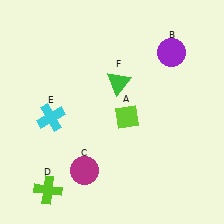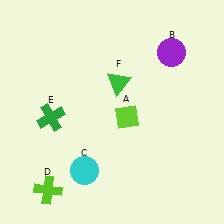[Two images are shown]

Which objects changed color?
C changed from magenta to cyan. E changed from cyan to green.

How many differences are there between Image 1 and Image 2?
There are 2 differences between the two images.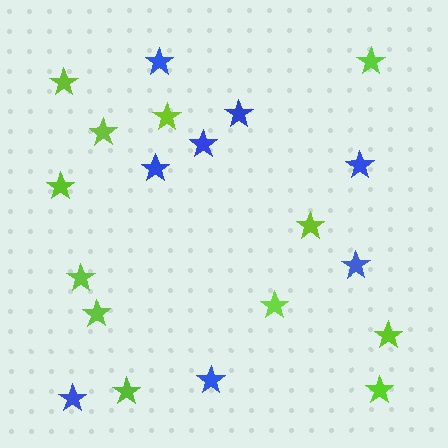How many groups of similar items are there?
There are 2 groups: one group of blue stars (8) and one group of lime stars (12).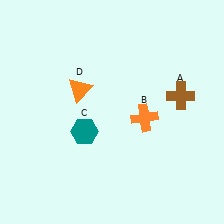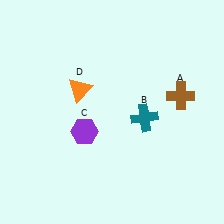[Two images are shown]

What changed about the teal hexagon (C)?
In Image 1, C is teal. In Image 2, it changed to purple.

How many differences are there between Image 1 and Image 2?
There are 2 differences between the two images.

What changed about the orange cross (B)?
In Image 1, B is orange. In Image 2, it changed to teal.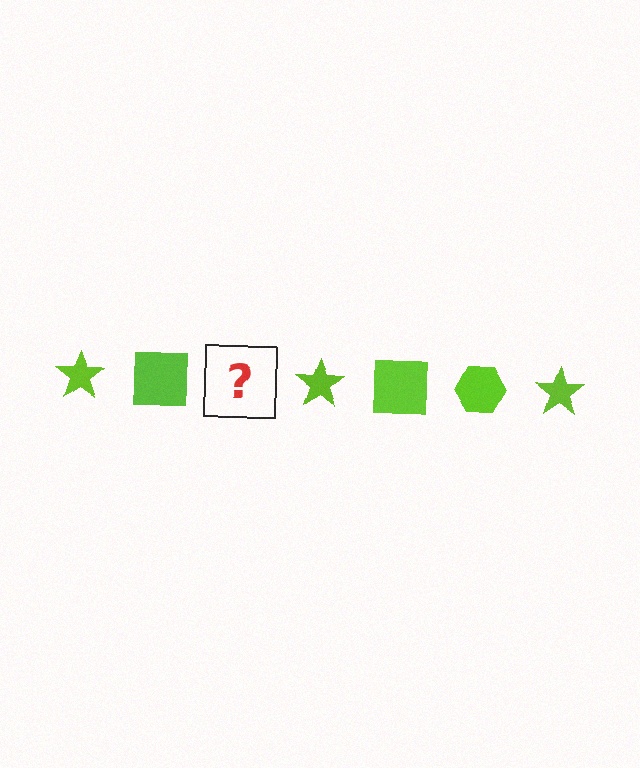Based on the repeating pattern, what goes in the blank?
The blank should be a lime hexagon.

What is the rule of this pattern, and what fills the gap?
The rule is that the pattern cycles through star, square, hexagon shapes in lime. The gap should be filled with a lime hexagon.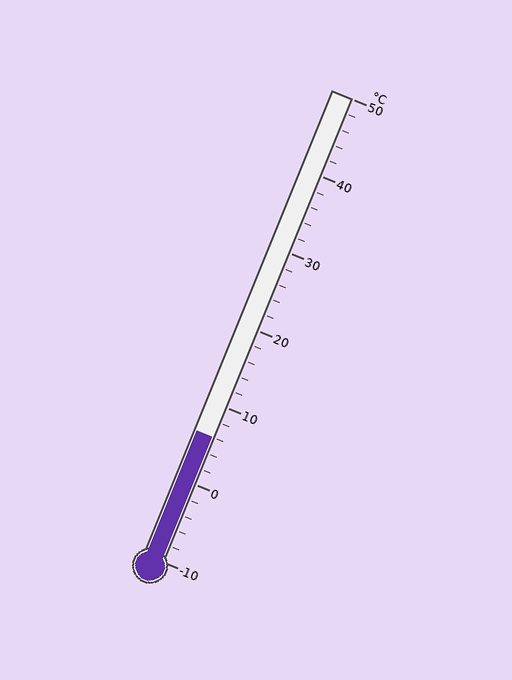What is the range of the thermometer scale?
The thermometer scale ranges from -10°C to 50°C.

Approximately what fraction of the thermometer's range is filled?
The thermometer is filled to approximately 25% of its range.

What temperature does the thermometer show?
The thermometer shows approximately 6°C.